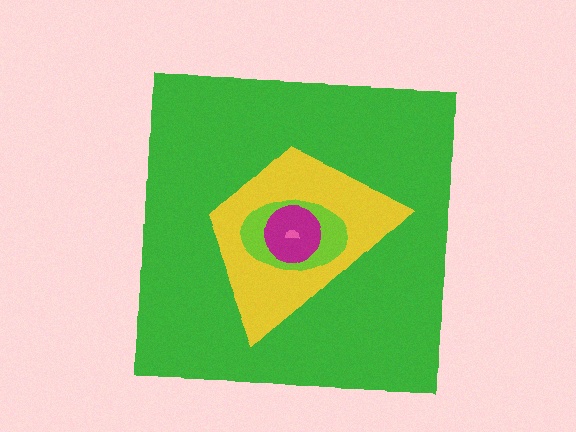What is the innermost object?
The pink semicircle.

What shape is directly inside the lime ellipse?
The magenta circle.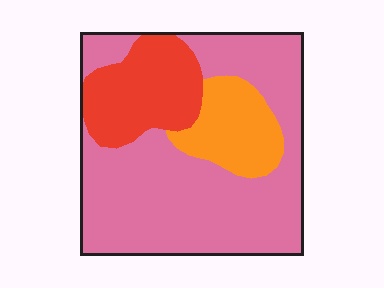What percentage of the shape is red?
Red covers around 20% of the shape.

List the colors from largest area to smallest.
From largest to smallest: pink, red, orange.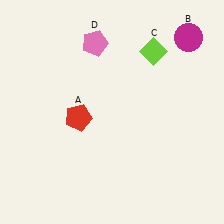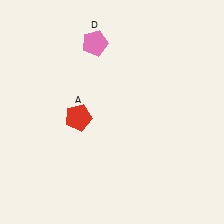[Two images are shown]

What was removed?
The lime diamond (C), the magenta circle (B) were removed in Image 2.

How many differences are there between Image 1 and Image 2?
There are 2 differences between the two images.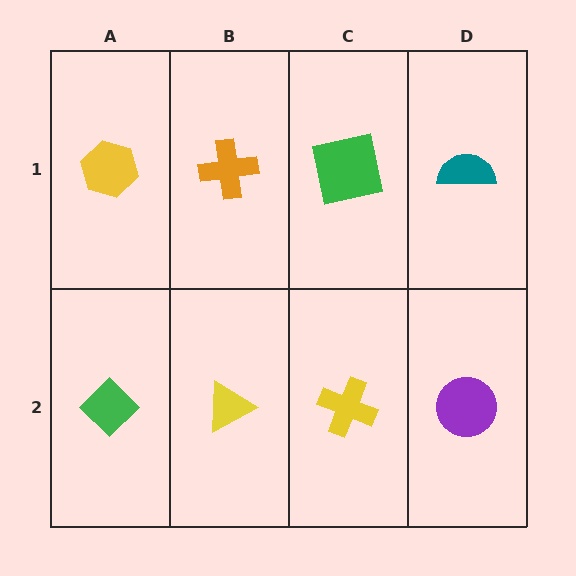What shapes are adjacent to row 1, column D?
A purple circle (row 2, column D), a green square (row 1, column C).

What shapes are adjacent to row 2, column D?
A teal semicircle (row 1, column D), a yellow cross (row 2, column C).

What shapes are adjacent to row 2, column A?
A yellow hexagon (row 1, column A), a yellow triangle (row 2, column B).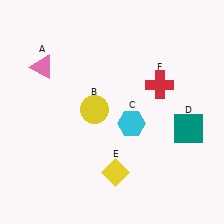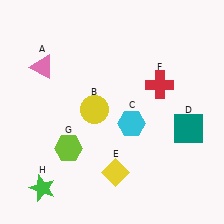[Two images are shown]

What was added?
A lime hexagon (G), a green star (H) were added in Image 2.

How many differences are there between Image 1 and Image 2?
There are 2 differences between the two images.